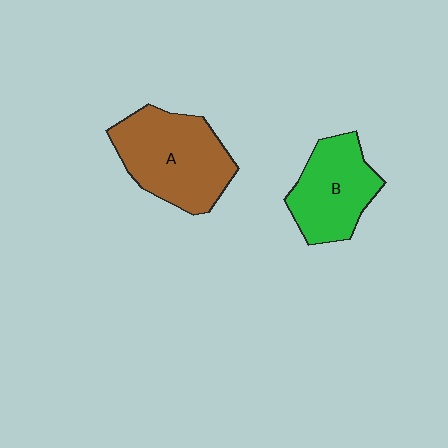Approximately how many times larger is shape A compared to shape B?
Approximately 1.3 times.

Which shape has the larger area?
Shape A (brown).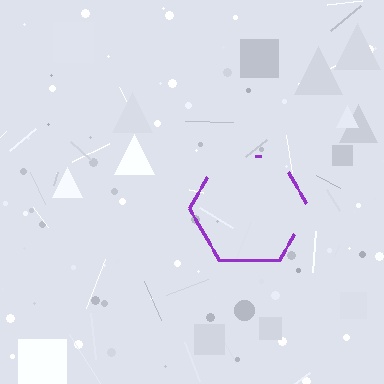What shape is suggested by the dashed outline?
The dashed outline suggests a hexagon.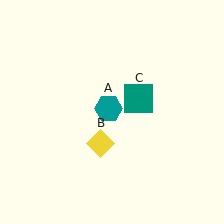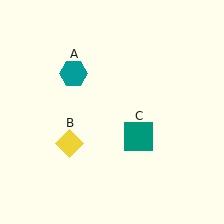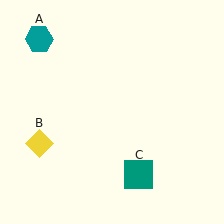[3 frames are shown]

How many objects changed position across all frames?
3 objects changed position: teal hexagon (object A), yellow diamond (object B), teal square (object C).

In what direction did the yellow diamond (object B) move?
The yellow diamond (object B) moved left.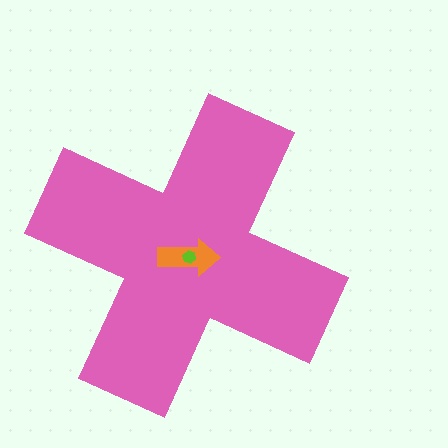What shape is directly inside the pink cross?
The orange arrow.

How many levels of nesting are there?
3.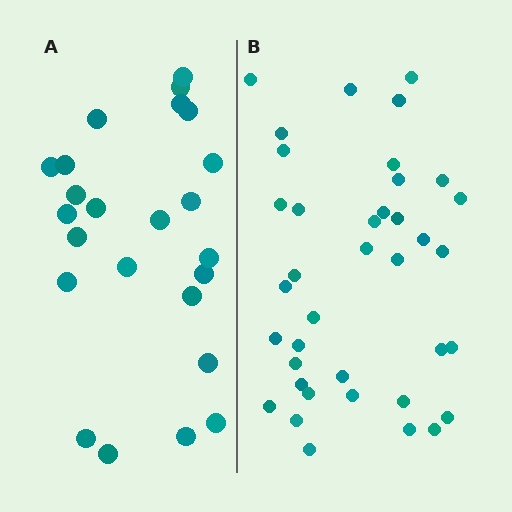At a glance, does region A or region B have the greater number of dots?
Region B (the right region) has more dots.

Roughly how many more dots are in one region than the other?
Region B has approximately 15 more dots than region A.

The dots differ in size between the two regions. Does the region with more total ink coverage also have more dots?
No. Region A has more total ink coverage because its dots are larger, but region B actually contains more individual dots. Total area can be misleading — the number of items is what matters here.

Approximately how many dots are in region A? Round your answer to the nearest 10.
About 20 dots. (The exact count is 24, which rounds to 20.)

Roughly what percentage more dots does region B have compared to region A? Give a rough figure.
About 60% more.